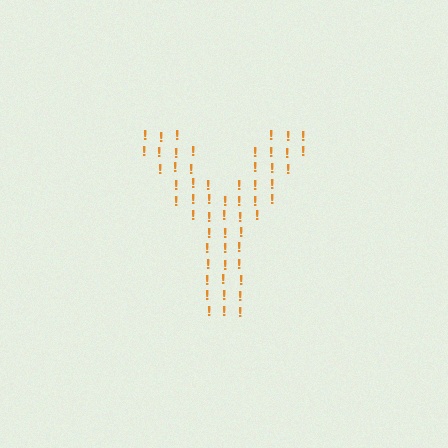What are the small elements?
The small elements are exclamation marks.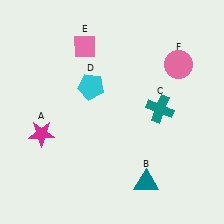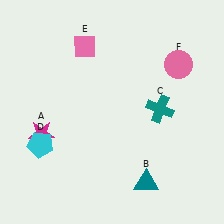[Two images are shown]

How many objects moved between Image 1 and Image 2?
1 object moved between the two images.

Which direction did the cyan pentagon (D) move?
The cyan pentagon (D) moved down.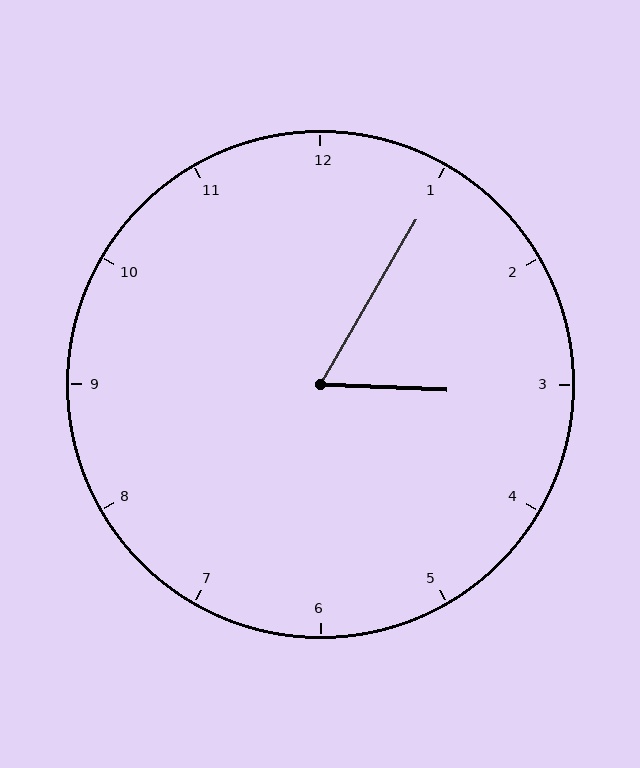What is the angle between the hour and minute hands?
Approximately 62 degrees.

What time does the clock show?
3:05.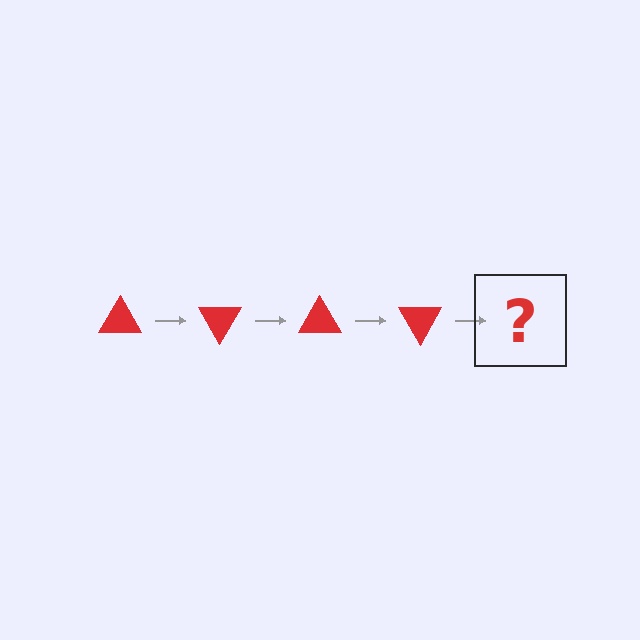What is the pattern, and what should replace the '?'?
The pattern is that the triangle rotates 60 degrees each step. The '?' should be a red triangle rotated 240 degrees.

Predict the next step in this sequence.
The next step is a red triangle rotated 240 degrees.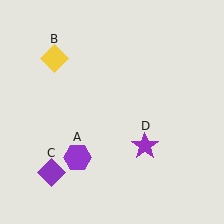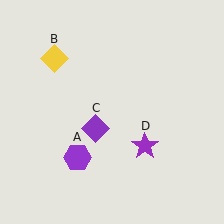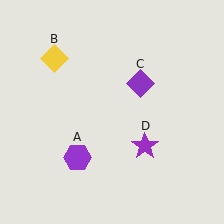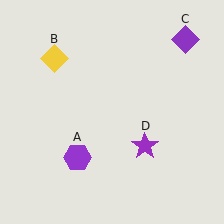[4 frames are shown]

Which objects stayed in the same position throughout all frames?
Purple hexagon (object A) and yellow diamond (object B) and purple star (object D) remained stationary.